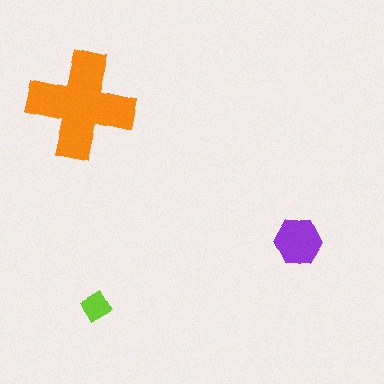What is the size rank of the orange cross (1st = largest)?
1st.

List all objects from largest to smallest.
The orange cross, the purple hexagon, the lime diamond.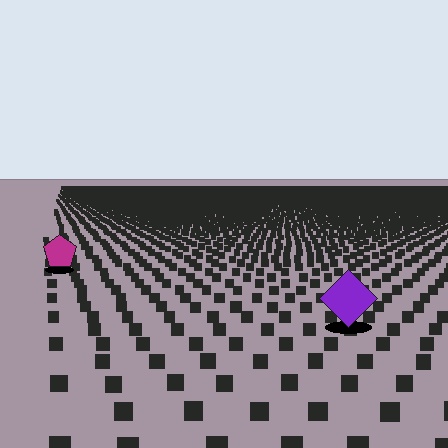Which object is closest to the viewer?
The purple diamond is closest. The texture marks near it are larger and more spread out.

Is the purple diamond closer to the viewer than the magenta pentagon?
Yes. The purple diamond is closer — you can tell from the texture gradient: the ground texture is coarser near it.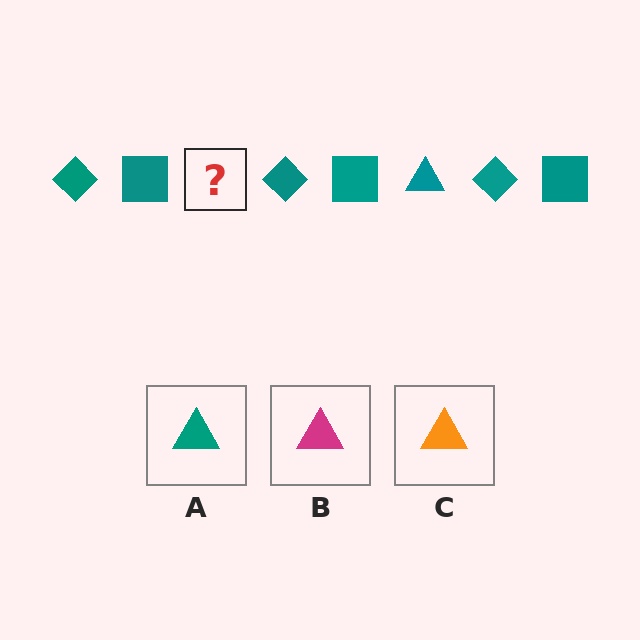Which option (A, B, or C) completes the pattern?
A.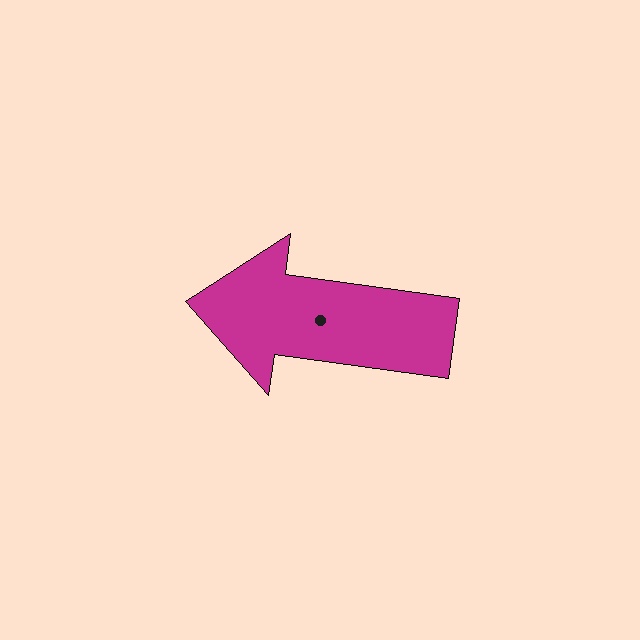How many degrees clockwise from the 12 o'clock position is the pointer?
Approximately 278 degrees.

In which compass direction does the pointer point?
West.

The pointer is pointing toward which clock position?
Roughly 9 o'clock.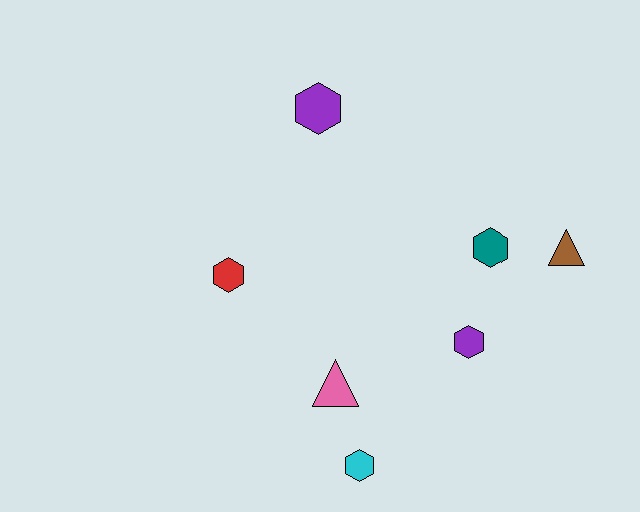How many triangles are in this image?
There are 2 triangles.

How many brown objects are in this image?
There is 1 brown object.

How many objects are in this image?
There are 7 objects.